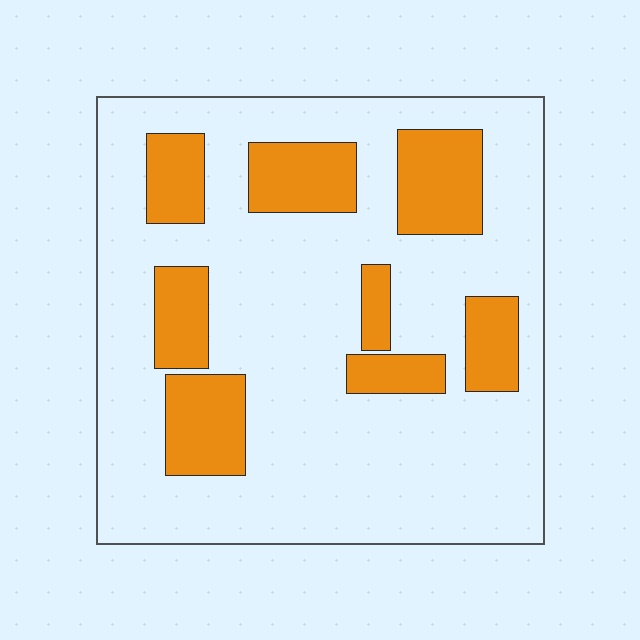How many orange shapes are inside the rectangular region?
8.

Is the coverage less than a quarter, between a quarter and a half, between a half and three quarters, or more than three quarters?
Less than a quarter.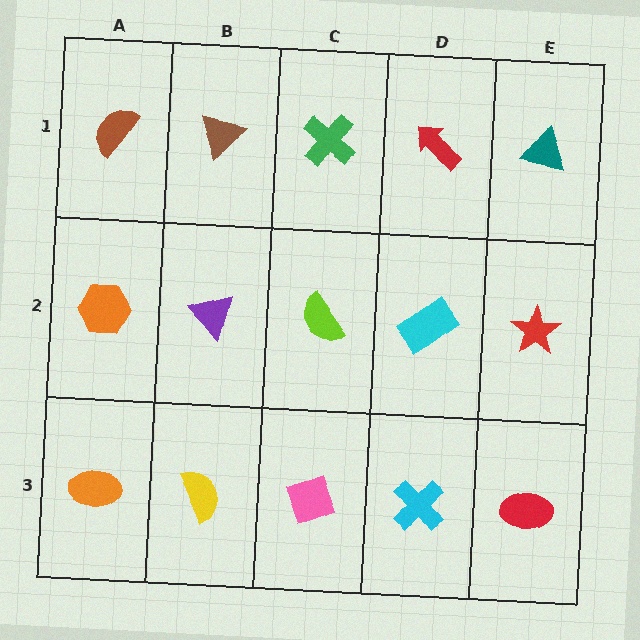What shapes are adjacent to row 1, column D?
A cyan rectangle (row 2, column D), a green cross (row 1, column C), a teal triangle (row 1, column E).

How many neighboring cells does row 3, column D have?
3.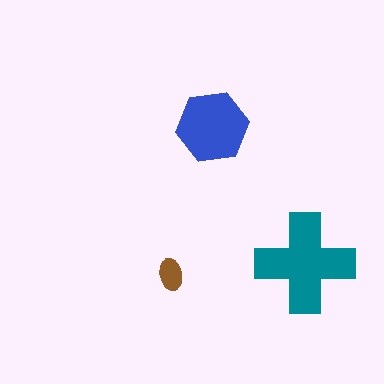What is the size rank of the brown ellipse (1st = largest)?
3rd.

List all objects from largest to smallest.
The teal cross, the blue hexagon, the brown ellipse.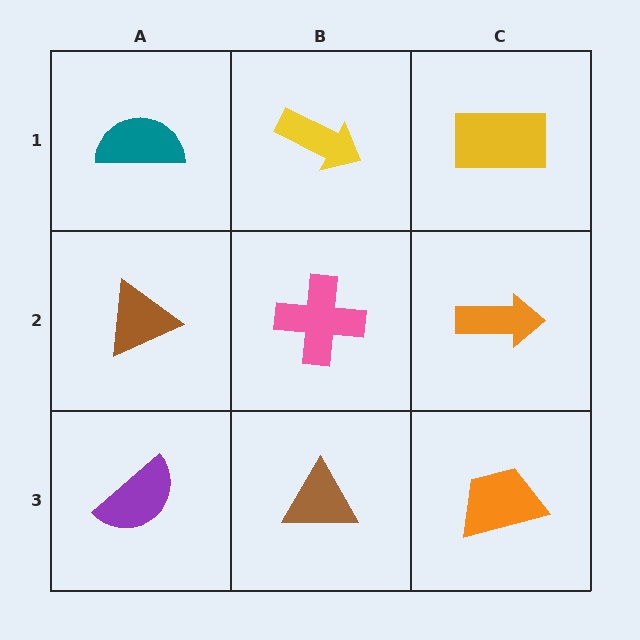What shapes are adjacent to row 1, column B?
A pink cross (row 2, column B), a teal semicircle (row 1, column A), a yellow rectangle (row 1, column C).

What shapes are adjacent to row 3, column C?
An orange arrow (row 2, column C), a brown triangle (row 3, column B).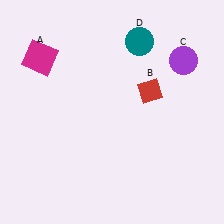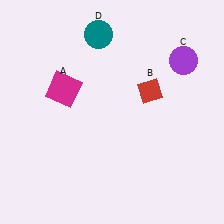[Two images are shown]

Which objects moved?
The objects that moved are: the magenta square (A), the teal circle (D).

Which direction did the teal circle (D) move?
The teal circle (D) moved left.